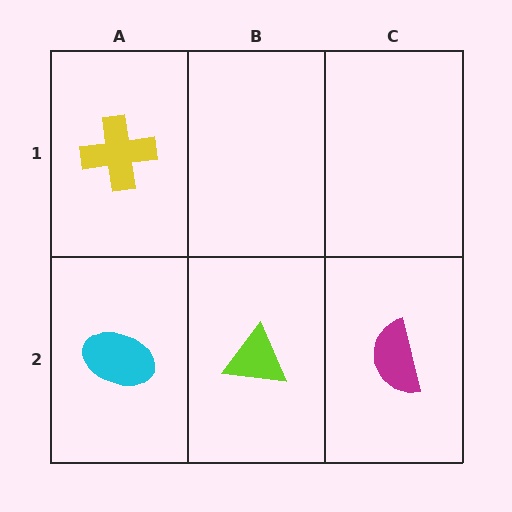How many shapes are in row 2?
3 shapes.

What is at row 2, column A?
A cyan ellipse.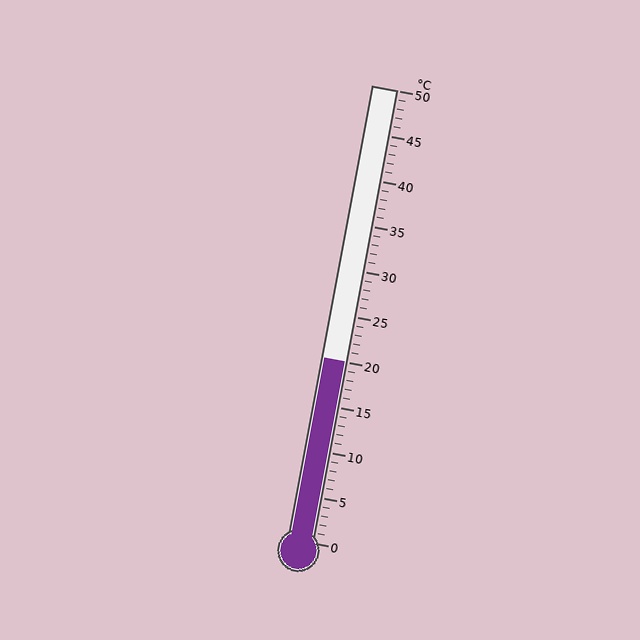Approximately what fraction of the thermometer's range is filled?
The thermometer is filled to approximately 40% of its range.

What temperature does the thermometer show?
The thermometer shows approximately 20°C.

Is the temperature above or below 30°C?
The temperature is below 30°C.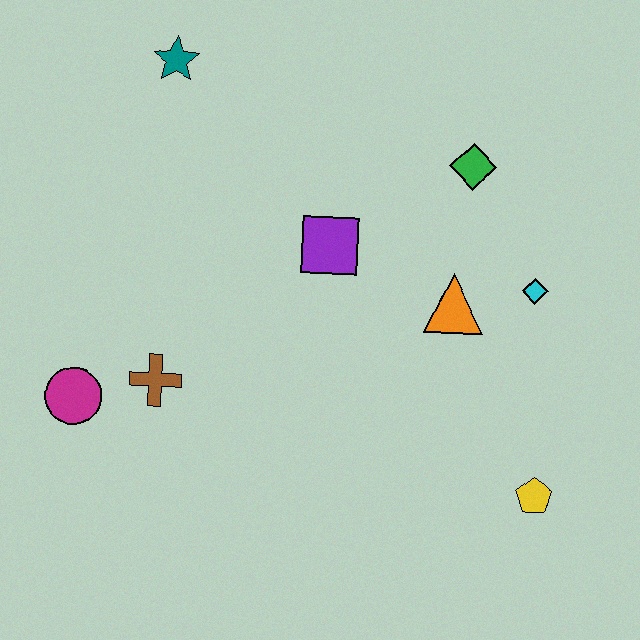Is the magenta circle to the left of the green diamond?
Yes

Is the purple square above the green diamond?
No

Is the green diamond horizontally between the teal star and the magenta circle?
No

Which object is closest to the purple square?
The orange triangle is closest to the purple square.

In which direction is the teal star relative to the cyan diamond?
The teal star is to the left of the cyan diamond.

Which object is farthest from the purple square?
The yellow pentagon is farthest from the purple square.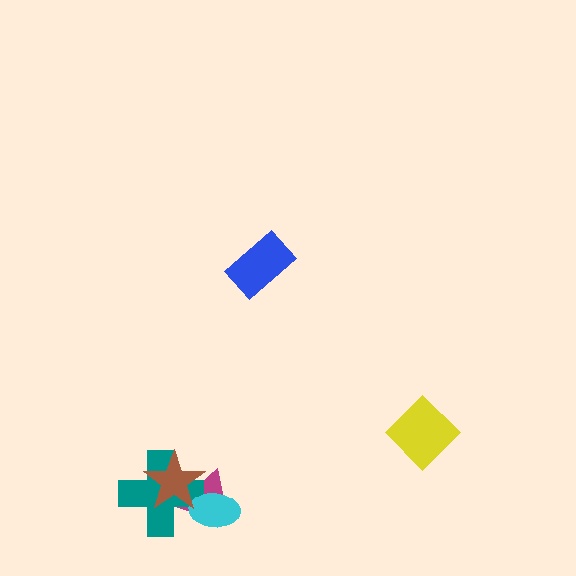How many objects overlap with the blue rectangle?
0 objects overlap with the blue rectangle.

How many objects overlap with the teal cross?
3 objects overlap with the teal cross.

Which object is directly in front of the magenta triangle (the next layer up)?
The teal cross is directly in front of the magenta triangle.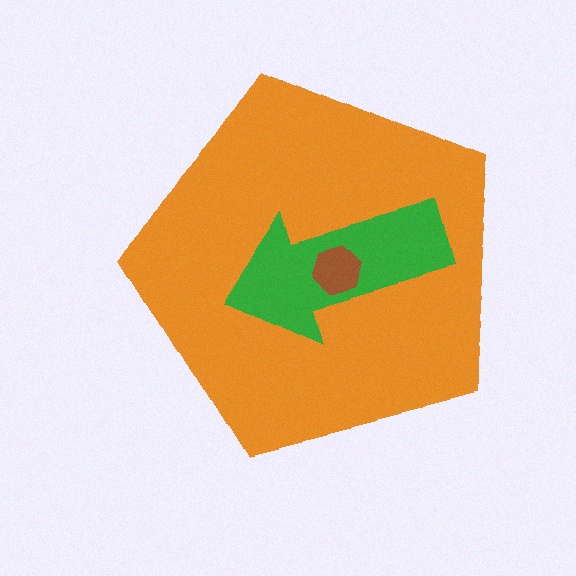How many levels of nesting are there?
3.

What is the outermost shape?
The orange pentagon.